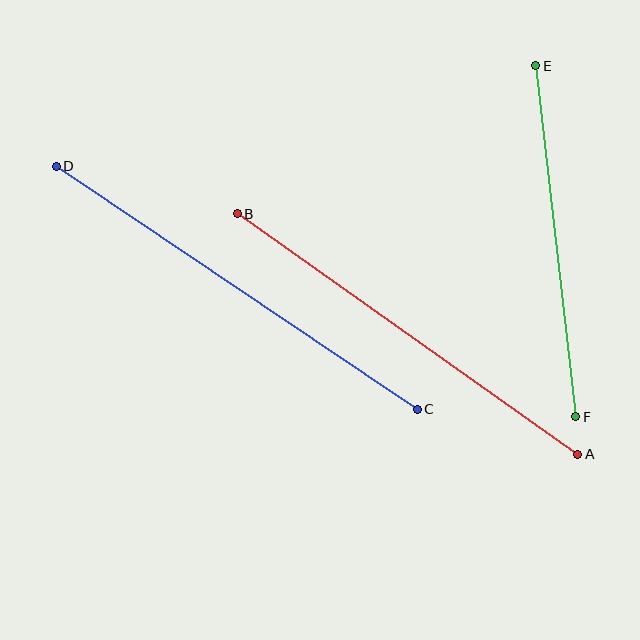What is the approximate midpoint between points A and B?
The midpoint is at approximately (407, 334) pixels.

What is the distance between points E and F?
The distance is approximately 353 pixels.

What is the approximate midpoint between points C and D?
The midpoint is at approximately (237, 288) pixels.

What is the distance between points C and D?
The distance is approximately 435 pixels.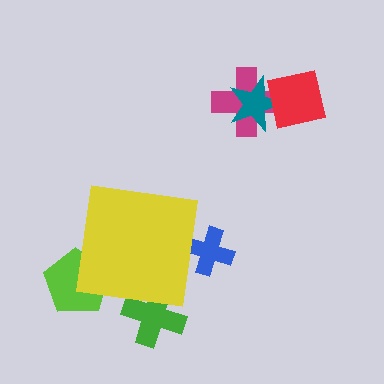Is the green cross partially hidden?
Yes, the green cross is partially hidden behind the yellow square.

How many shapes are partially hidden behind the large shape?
3 shapes are partially hidden.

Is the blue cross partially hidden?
Yes, the blue cross is partially hidden behind the yellow square.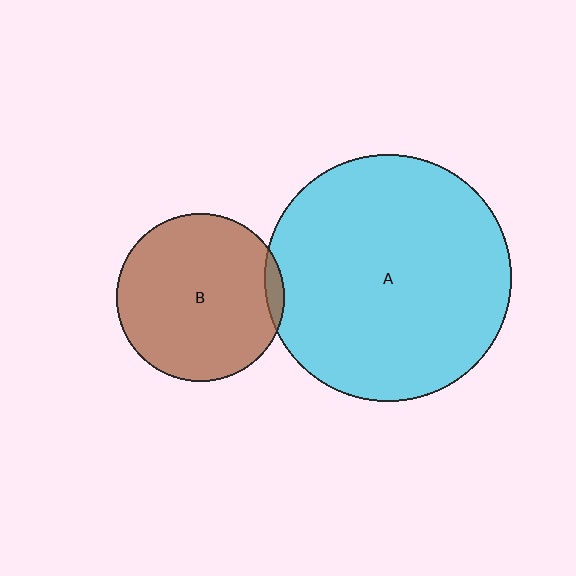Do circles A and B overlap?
Yes.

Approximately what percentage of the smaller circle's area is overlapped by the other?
Approximately 5%.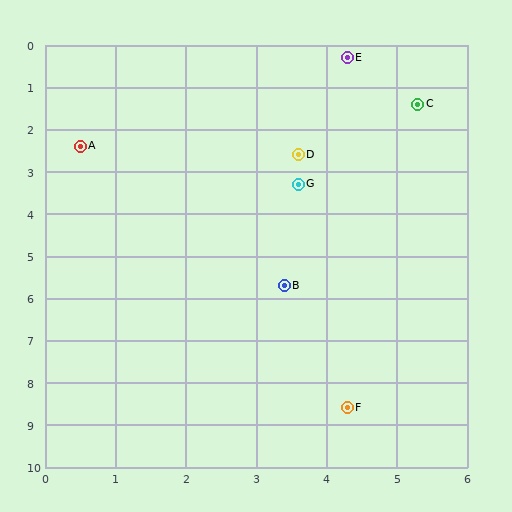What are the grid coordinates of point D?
Point D is at approximately (3.6, 2.6).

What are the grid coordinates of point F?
Point F is at approximately (4.3, 8.6).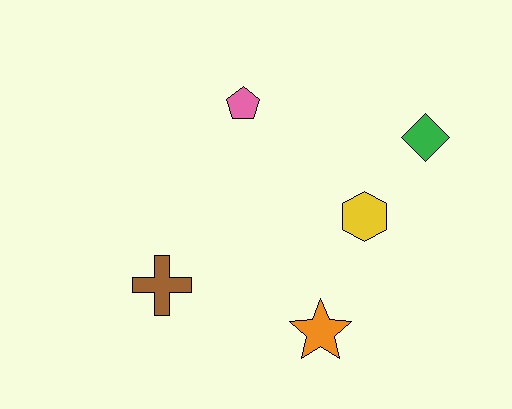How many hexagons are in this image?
There is 1 hexagon.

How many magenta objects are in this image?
There are no magenta objects.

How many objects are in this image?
There are 5 objects.